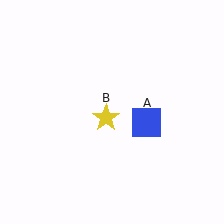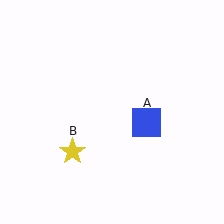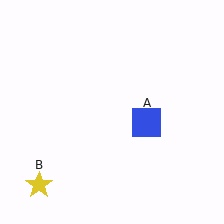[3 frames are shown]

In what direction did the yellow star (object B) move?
The yellow star (object B) moved down and to the left.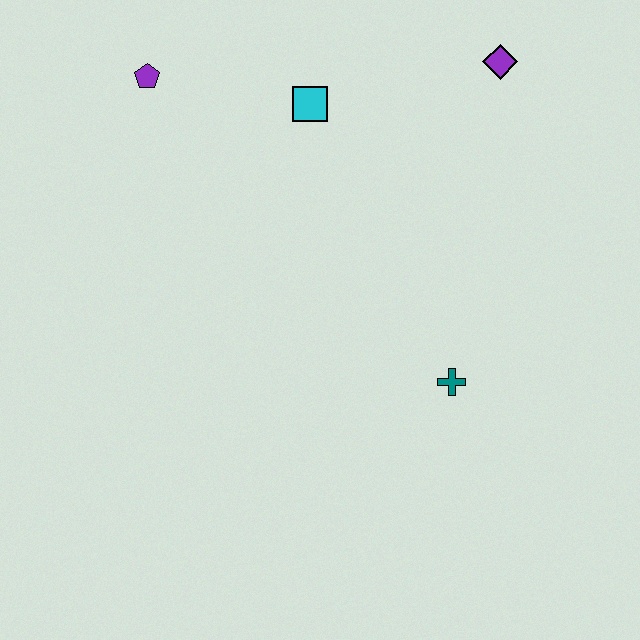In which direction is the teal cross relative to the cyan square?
The teal cross is below the cyan square.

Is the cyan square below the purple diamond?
Yes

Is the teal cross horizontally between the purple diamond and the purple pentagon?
Yes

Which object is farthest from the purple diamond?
The purple pentagon is farthest from the purple diamond.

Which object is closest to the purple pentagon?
The cyan square is closest to the purple pentagon.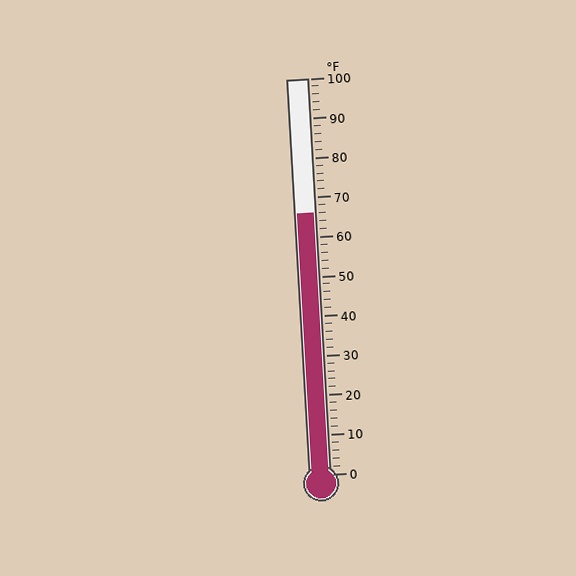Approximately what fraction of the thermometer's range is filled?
The thermometer is filled to approximately 65% of its range.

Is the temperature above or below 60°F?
The temperature is above 60°F.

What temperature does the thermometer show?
The thermometer shows approximately 66°F.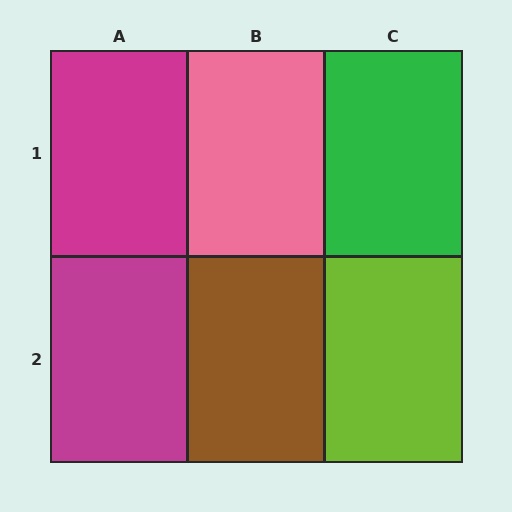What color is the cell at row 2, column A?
Magenta.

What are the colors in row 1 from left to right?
Magenta, pink, green.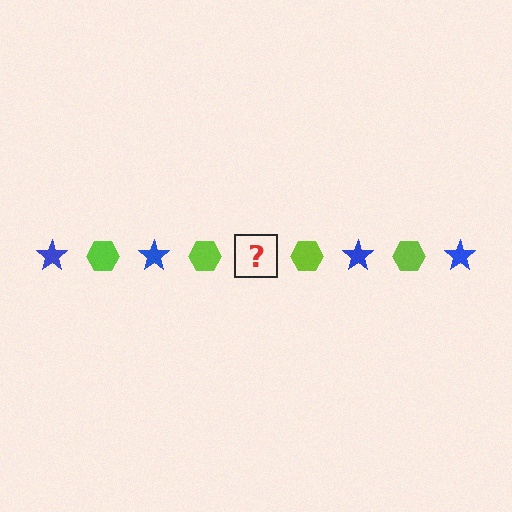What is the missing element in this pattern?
The missing element is a blue star.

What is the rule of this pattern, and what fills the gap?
The rule is that the pattern alternates between blue star and lime hexagon. The gap should be filled with a blue star.